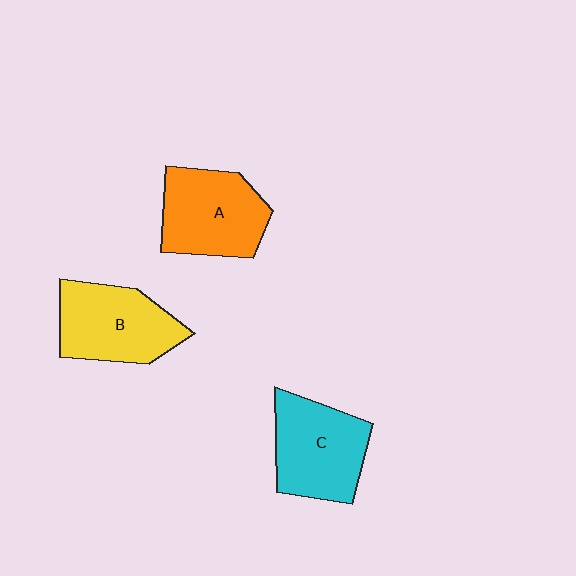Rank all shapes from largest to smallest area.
From largest to smallest: C (cyan), B (yellow), A (orange).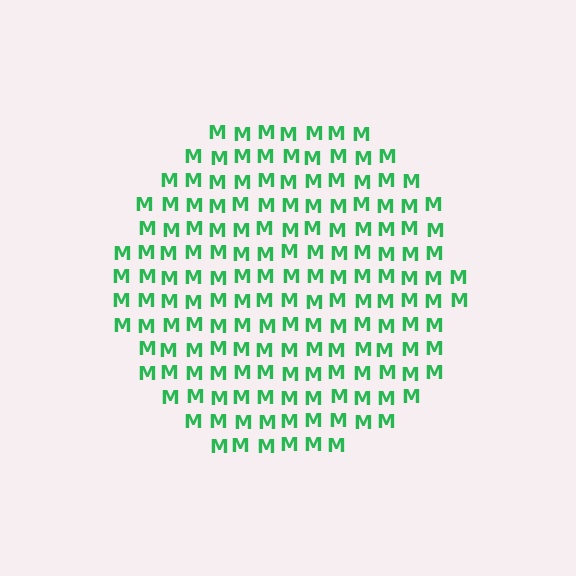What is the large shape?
The large shape is a circle.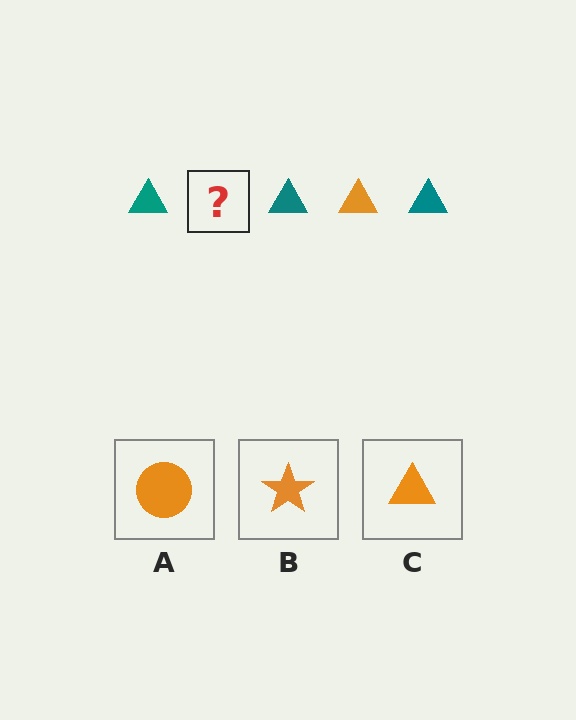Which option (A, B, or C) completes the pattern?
C.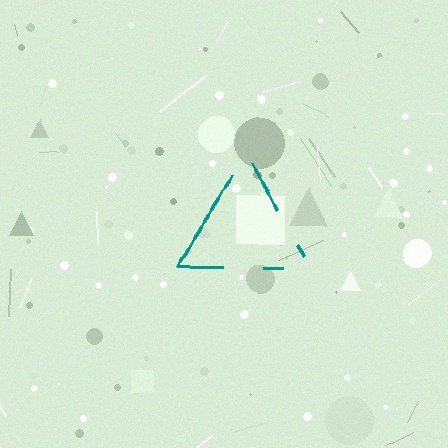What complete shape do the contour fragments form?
The contour fragments form a triangle.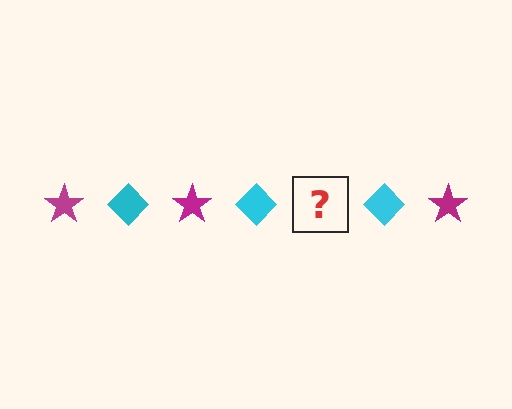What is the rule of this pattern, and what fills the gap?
The rule is that the pattern alternates between magenta star and cyan diamond. The gap should be filled with a magenta star.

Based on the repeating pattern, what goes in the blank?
The blank should be a magenta star.